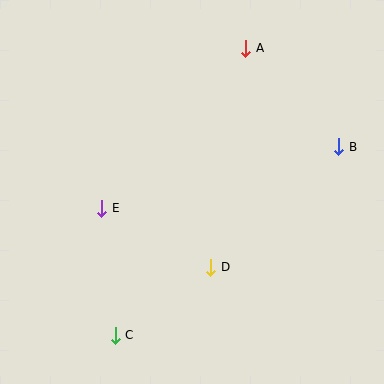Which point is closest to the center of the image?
Point D at (211, 267) is closest to the center.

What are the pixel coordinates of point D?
Point D is at (211, 267).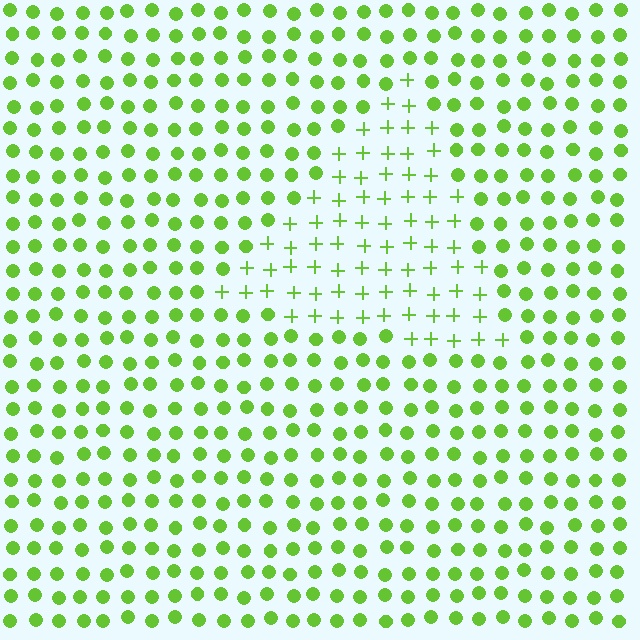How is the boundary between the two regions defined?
The boundary is defined by a change in element shape: plus signs inside vs. circles outside. All elements share the same color and spacing.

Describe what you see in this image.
The image is filled with small lime elements arranged in a uniform grid. A triangle-shaped region contains plus signs, while the surrounding area contains circles. The boundary is defined purely by the change in element shape.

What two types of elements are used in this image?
The image uses plus signs inside the triangle region and circles outside it.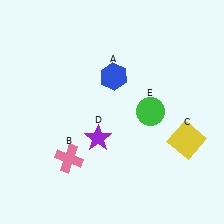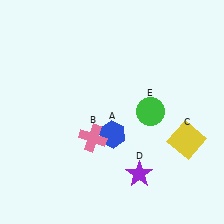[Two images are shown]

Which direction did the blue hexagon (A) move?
The blue hexagon (A) moved down.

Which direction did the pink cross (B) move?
The pink cross (B) moved right.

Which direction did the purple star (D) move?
The purple star (D) moved right.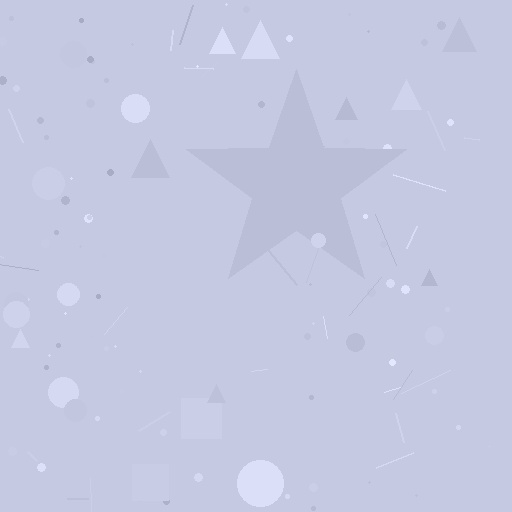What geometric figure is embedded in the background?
A star is embedded in the background.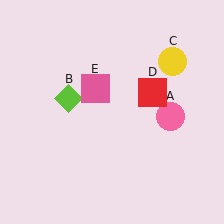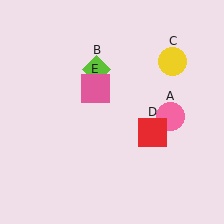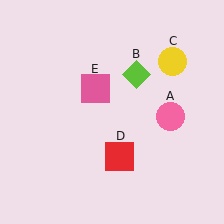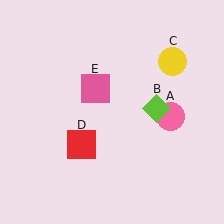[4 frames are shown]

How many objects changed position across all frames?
2 objects changed position: lime diamond (object B), red square (object D).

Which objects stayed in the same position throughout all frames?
Pink circle (object A) and yellow circle (object C) and pink square (object E) remained stationary.